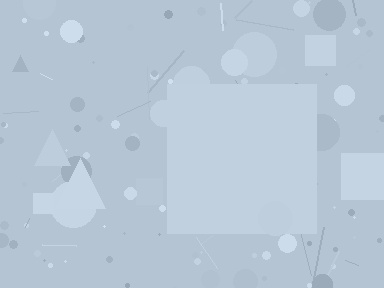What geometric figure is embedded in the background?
A square is embedded in the background.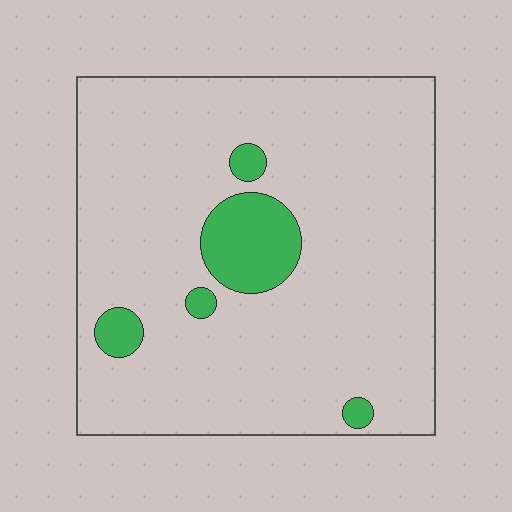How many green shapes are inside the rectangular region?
5.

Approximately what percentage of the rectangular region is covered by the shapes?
Approximately 10%.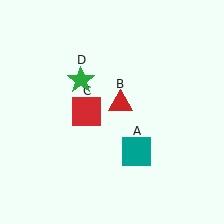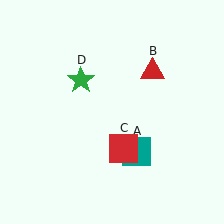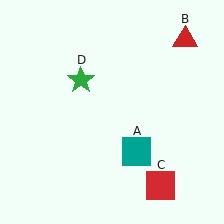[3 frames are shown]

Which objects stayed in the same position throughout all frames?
Teal square (object A) and green star (object D) remained stationary.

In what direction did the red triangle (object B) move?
The red triangle (object B) moved up and to the right.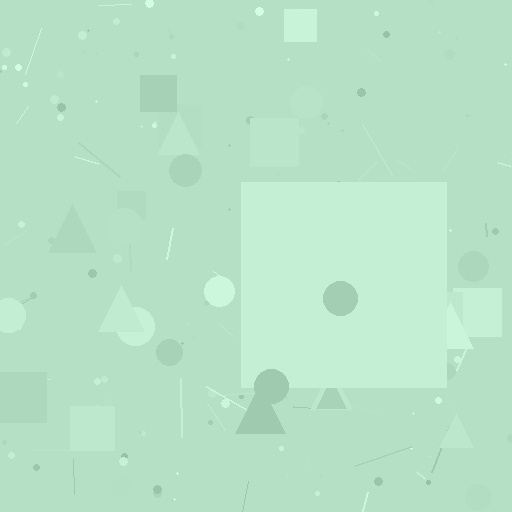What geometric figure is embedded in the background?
A square is embedded in the background.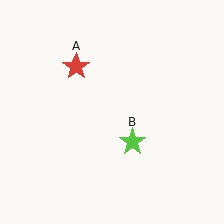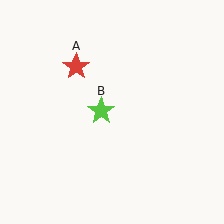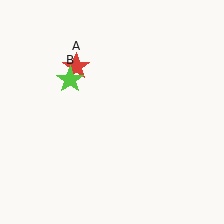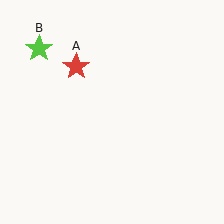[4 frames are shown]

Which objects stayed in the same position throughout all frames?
Red star (object A) remained stationary.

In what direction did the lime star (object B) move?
The lime star (object B) moved up and to the left.